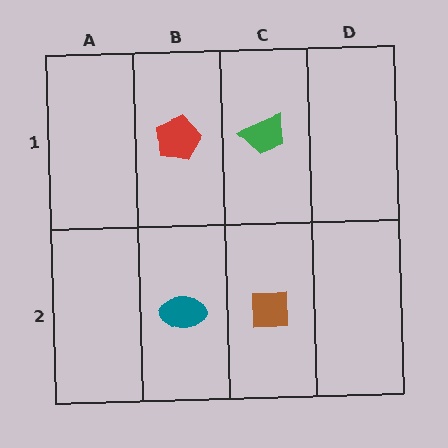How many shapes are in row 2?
2 shapes.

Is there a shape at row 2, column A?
No, that cell is empty.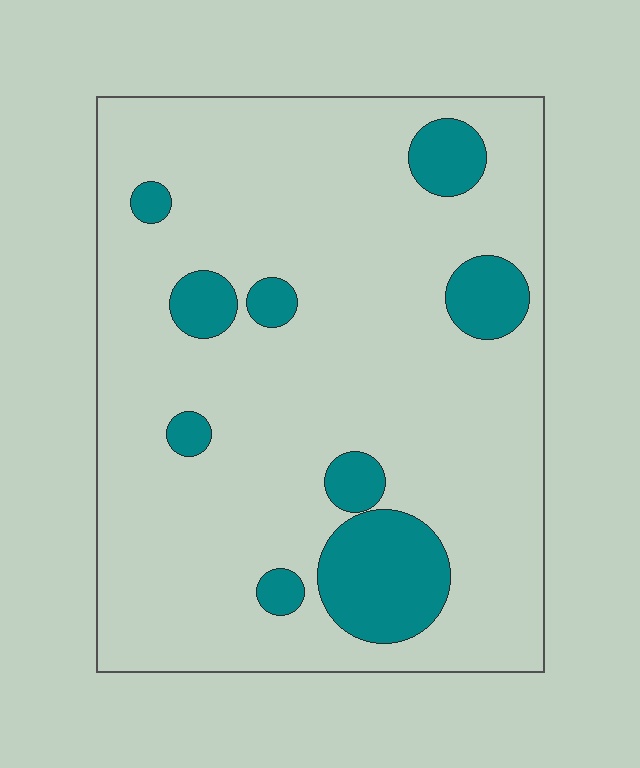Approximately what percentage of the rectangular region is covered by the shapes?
Approximately 15%.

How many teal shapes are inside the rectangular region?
9.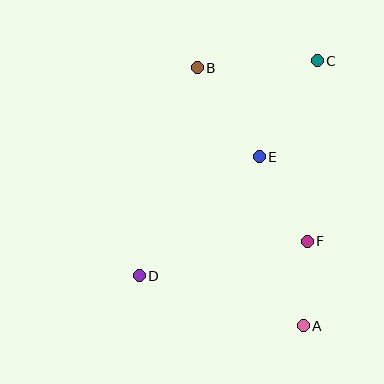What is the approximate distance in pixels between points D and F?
The distance between D and F is approximately 171 pixels.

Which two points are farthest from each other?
Points A and B are farthest from each other.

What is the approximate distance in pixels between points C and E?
The distance between C and E is approximately 112 pixels.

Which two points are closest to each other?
Points A and F are closest to each other.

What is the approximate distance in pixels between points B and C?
The distance between B and C is approximately 120 pixels.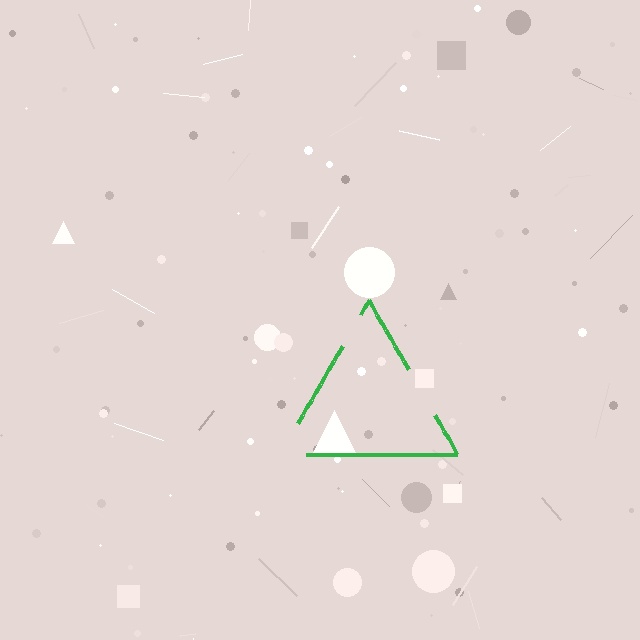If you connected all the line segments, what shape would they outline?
They would outline a triangle.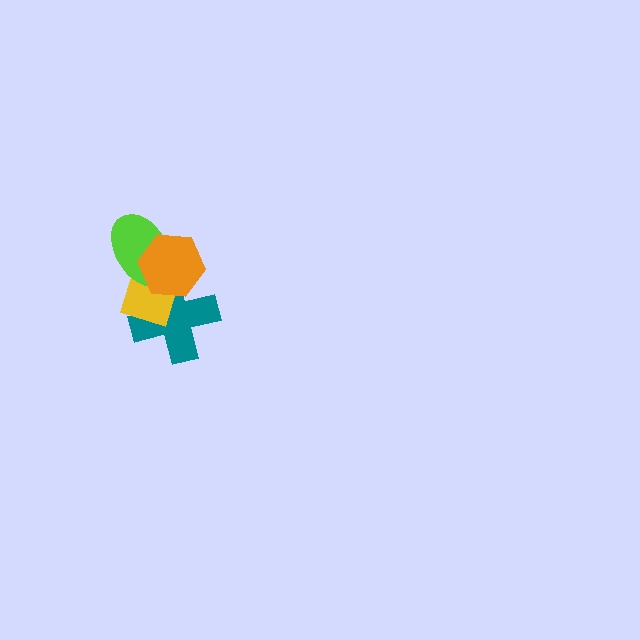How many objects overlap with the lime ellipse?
3 objects overlap with the lime ellipse.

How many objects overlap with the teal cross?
3 objects overlap with the teal cross.